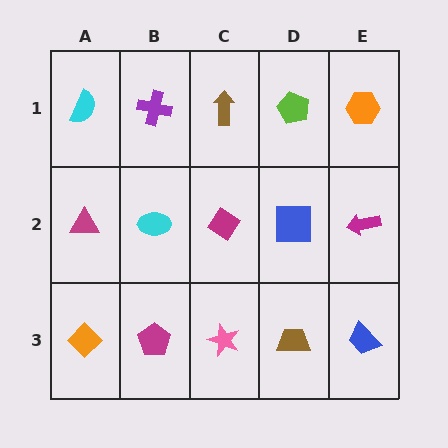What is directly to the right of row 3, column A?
A magenta pentagon.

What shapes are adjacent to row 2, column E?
An orange hexagon (row 1, column E), a blue trapezoid (row 3, column E), a blue square (row 2, column D).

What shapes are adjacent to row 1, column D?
A blue square (row 2, column D), a brown arrow (row 1, column C), an orange hexagon (row 1, column E).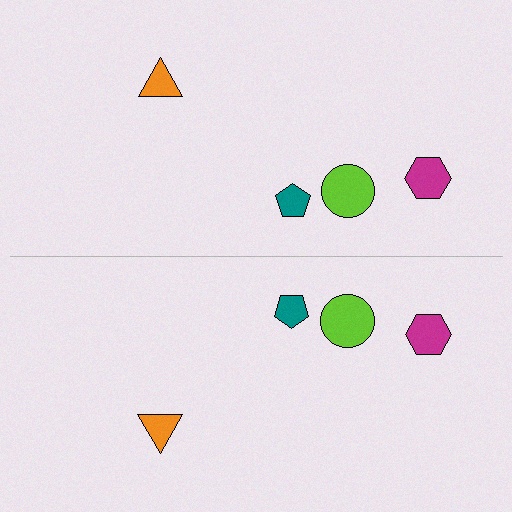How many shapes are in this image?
There are 8 shapes in this image.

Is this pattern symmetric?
Yes, this pattern has bilateral (reflection) symmetry.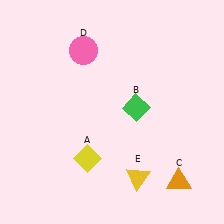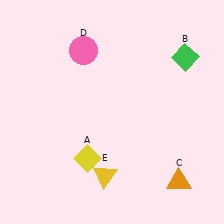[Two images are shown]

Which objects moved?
The objects that moved are: the green diamond (B), the yellow triangle (E).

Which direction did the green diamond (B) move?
The green diamond (B) moved up.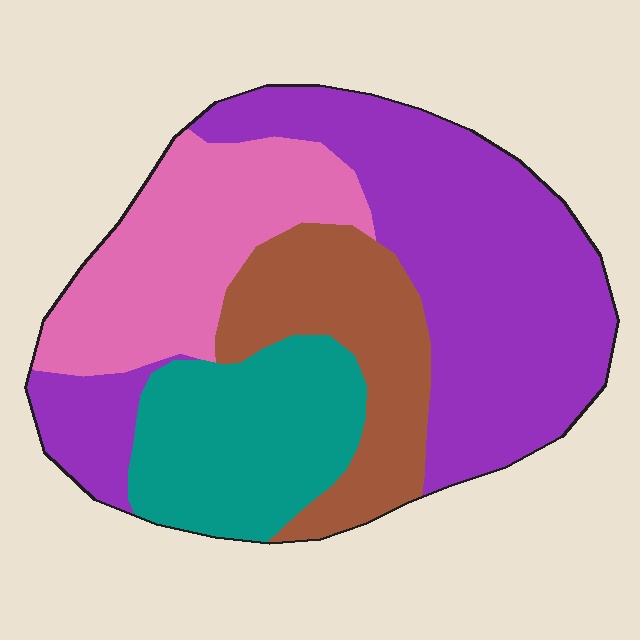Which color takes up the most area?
Purple, at roughly 40%.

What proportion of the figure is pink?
Pink covers about 20% of the figure.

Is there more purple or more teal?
Purple.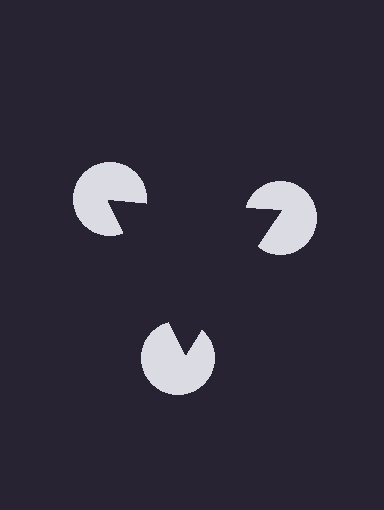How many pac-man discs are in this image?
There are 3 — one at each vertex of the illusory triangle.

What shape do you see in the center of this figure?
An illusory triangle — its edges are inferred from the aligned wedge cuts in the pac-man discs, not physically drawn.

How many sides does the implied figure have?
3 sides.